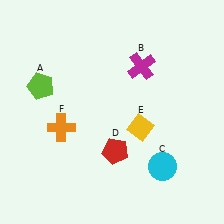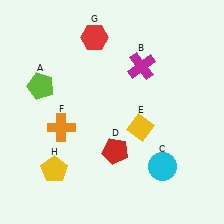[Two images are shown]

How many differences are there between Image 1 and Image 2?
There are 2 differences between the two images.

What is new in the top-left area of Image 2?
A red hexagon (G) was added in the top-left area of Image 2.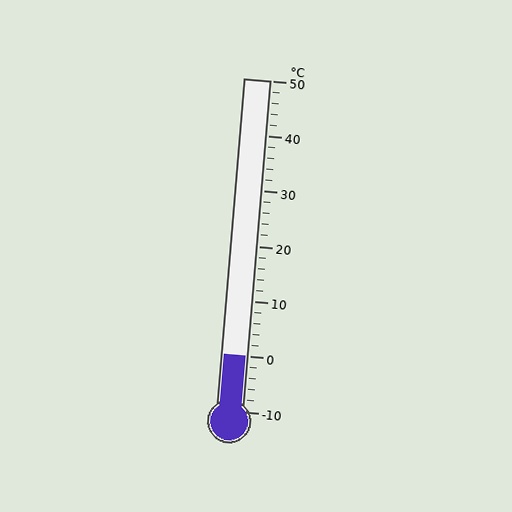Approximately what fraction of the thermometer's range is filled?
The thermometer is filled to approximately 15% of its range.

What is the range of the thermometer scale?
The thermometer scale ranges from -10°C to 50°C.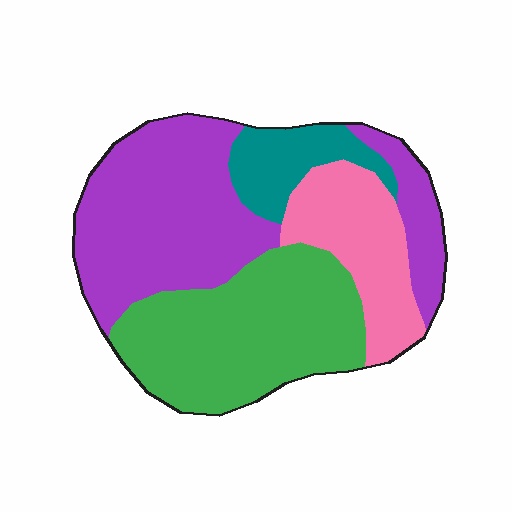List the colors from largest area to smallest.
From largest to smallest: purple, green, pink, teal.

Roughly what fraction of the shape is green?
Green takes up between a quarter and a half of the shape.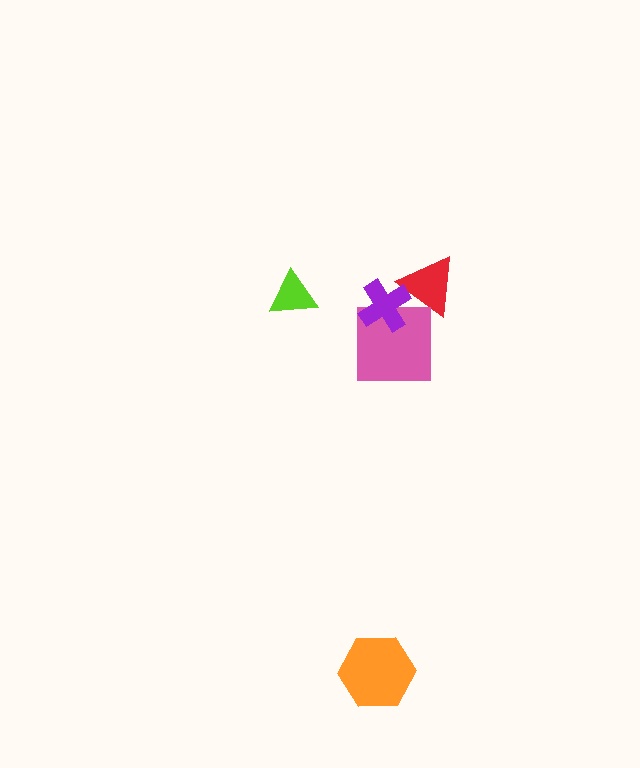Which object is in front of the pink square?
The purple cross is in front of the pink square.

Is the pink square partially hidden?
Yes, it is partially covered by another shape.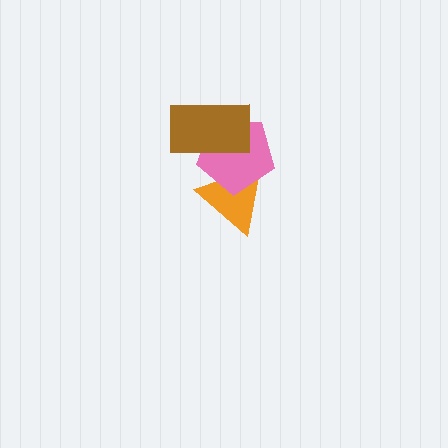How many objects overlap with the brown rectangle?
1 object overlaps with the brown rectangle.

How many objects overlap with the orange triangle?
1 object overlaps with the orange triangle.